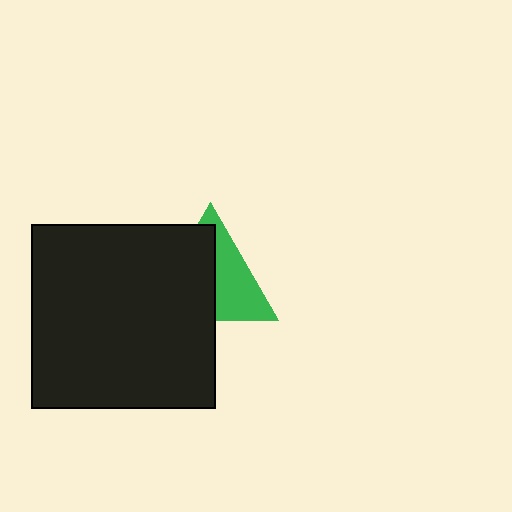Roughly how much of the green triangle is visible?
About half of it is visible (roughly 46%).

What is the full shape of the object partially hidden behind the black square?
The partially hidden object is a green triangle.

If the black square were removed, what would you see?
You would see the complete green triangle.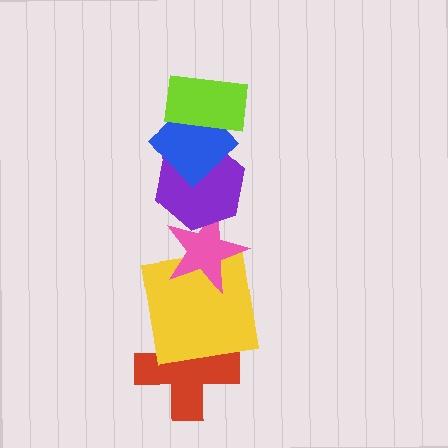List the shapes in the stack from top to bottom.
From top to bottom: the lime rectangle, the blue diamond, the purple hexagon, the pink star, the yellow square, the red cross.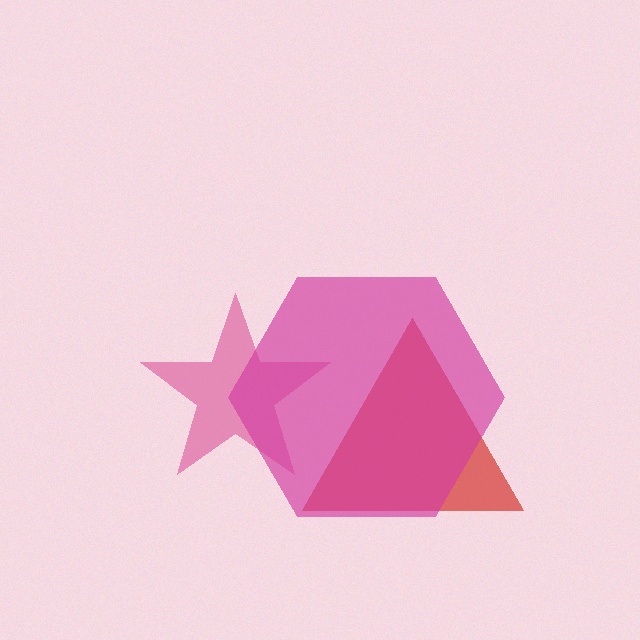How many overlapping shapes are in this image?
There are 3 overlapping shapes in the image.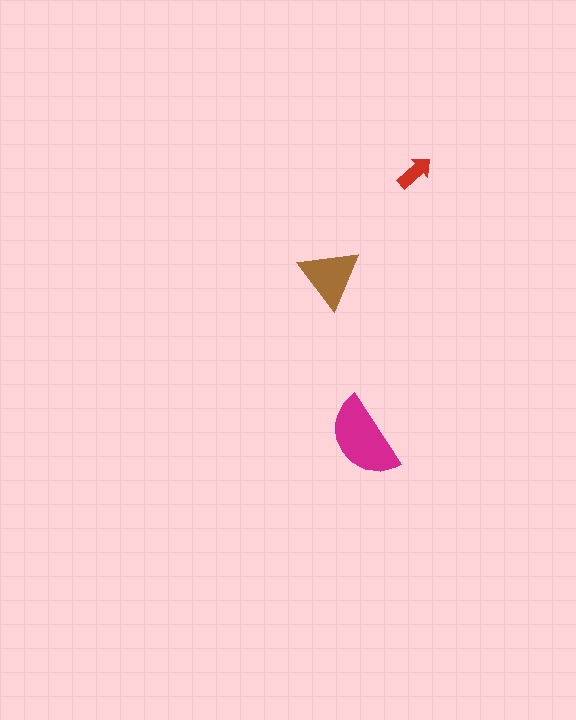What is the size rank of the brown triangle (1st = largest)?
2nd.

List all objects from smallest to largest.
The red arrow, the brown triangle, the magenta semicircle.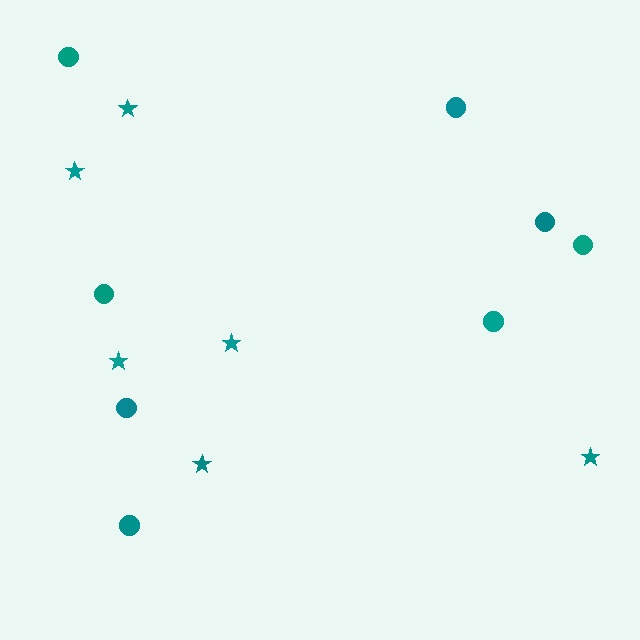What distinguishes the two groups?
There are 2 groups: one group of stars (6) and one group of circles (8).